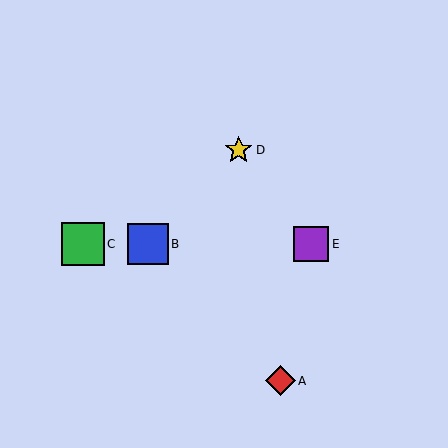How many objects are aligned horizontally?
3 objects (B, C, E) are aligned horizontally.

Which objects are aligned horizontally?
Objects B, C, E are aligned horizontally.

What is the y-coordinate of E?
Object E is at y≈244.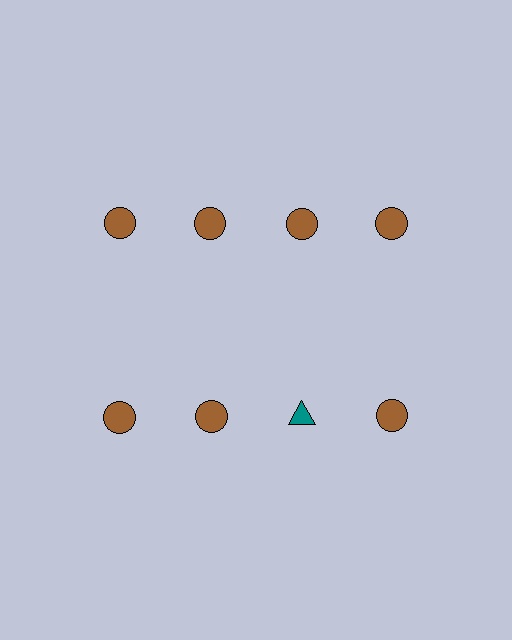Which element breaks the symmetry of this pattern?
The teal triangle in the second row, center column breaks the symmetry. All other shapes are brown circles.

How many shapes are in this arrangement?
There are 8 shapes arranged in a grid pattern.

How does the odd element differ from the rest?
It differs in both color (teal instead of brown) and shape (triangle instead of circle).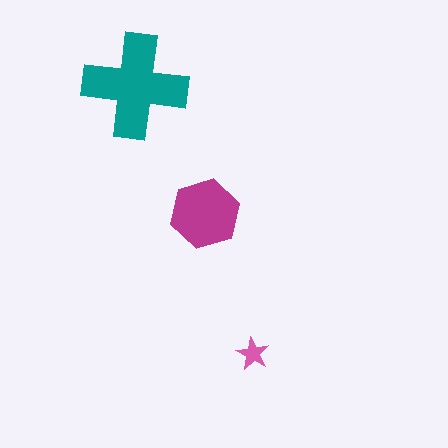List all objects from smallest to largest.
The pink star, the magenta hexagon, the teal cross.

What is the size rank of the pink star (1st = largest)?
3rd.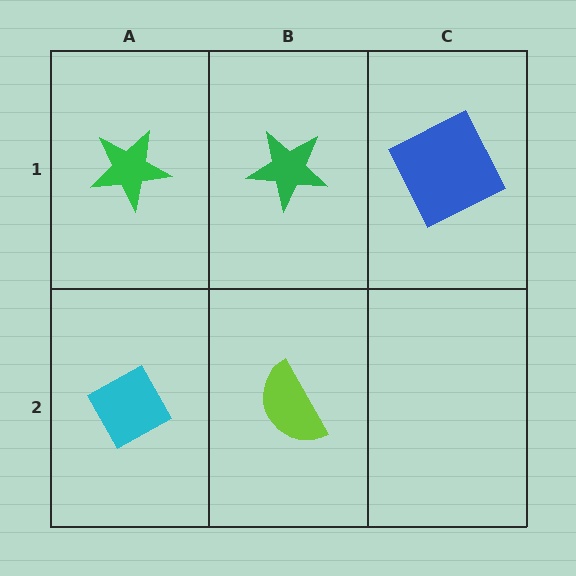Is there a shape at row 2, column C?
No, that cell is empty.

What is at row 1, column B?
A green star.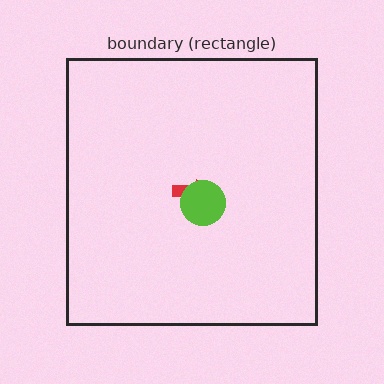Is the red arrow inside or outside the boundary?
Inside.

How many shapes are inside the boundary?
2 inside, 0 outside.